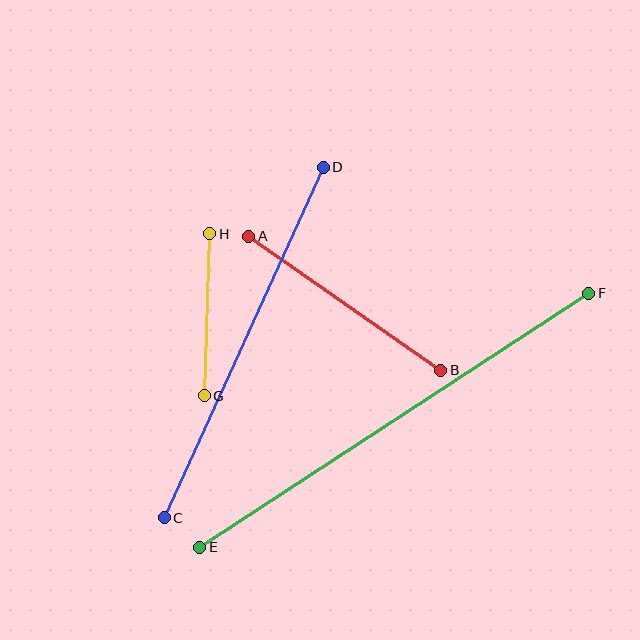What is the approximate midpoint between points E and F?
The midpoint is at approximately (394, 420) pixels.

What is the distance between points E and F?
The distance is approximately 464 pixels.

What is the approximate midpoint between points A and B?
The midpoint is at approximately (345, 303) pixels.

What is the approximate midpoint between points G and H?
The midpoint is at approximately (207, 315) pixels.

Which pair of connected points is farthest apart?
Points E and F are farthest apart.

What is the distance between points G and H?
The distance is approximately 162 pixels.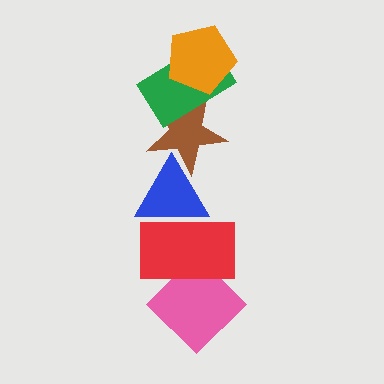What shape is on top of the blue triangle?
The brown star is on top of the blue triangle.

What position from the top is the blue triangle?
The blue triangle is 4th from the top.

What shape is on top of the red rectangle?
The blue triangle is on top of the red rectangle.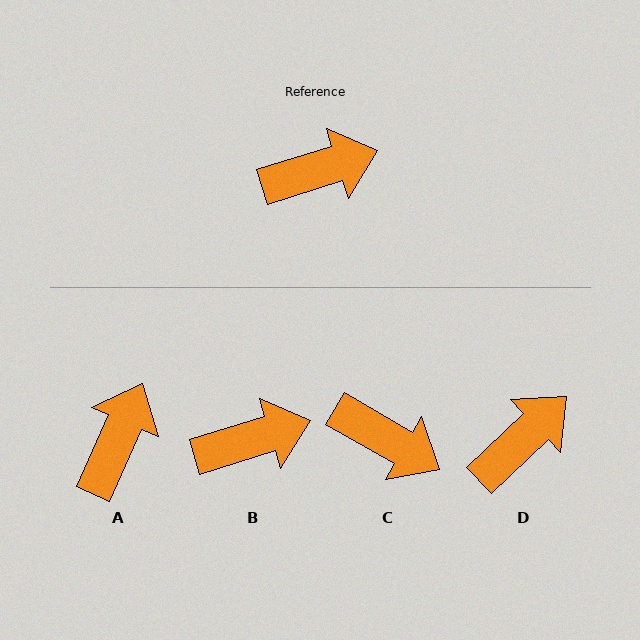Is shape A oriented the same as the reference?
No, it is off by about 49 degrees.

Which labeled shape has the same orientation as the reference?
B.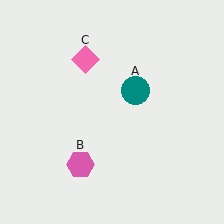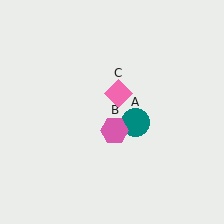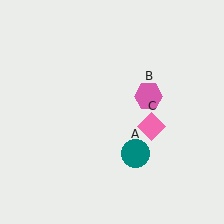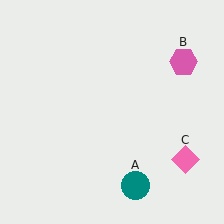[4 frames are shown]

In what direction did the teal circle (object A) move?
The teal circle (object A) moved down.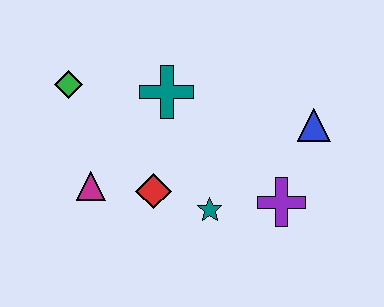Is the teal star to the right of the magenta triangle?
Yes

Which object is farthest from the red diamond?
The blue triangle is farthest from the red diamond.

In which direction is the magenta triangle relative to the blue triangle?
The magenta triangle is to the left of the blue triangle.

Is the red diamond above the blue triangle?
No